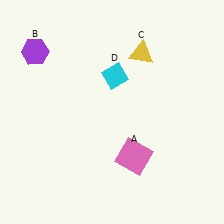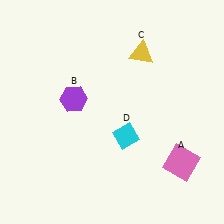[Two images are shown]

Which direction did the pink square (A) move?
The pink square (A) moved right.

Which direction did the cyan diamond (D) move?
The cyan diamond (D) moved down.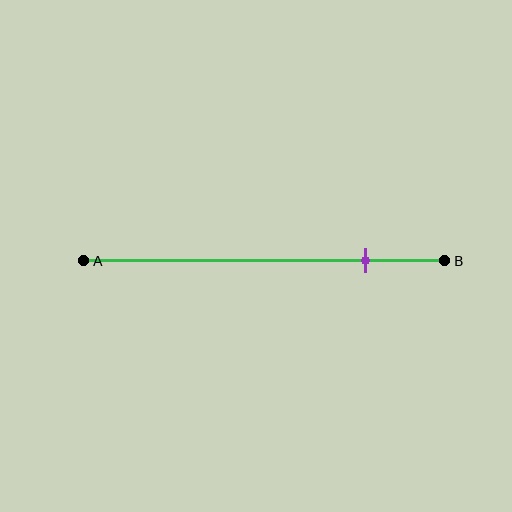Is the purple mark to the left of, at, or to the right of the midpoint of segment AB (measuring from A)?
The purple mark is to the right of the midpoint of segment AB.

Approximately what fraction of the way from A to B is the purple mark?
The purple mark is approximately 80% of the way from A to B.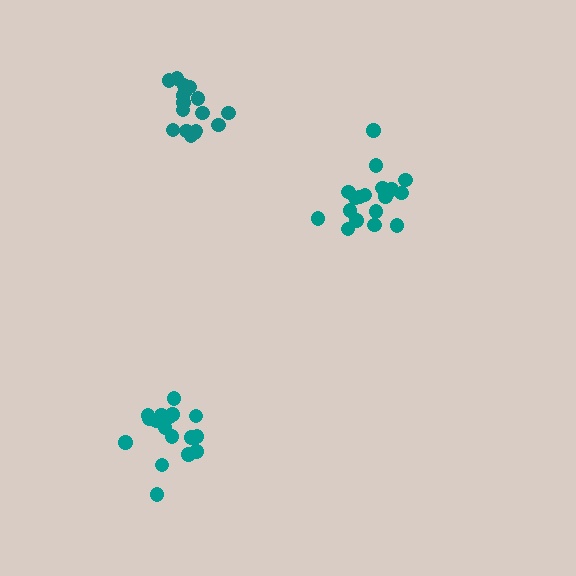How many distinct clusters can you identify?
There are 3 distinct clusters.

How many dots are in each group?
Group 1: 17 dots, Group 2: 18 dots, Group 3: 17 dots (52 total).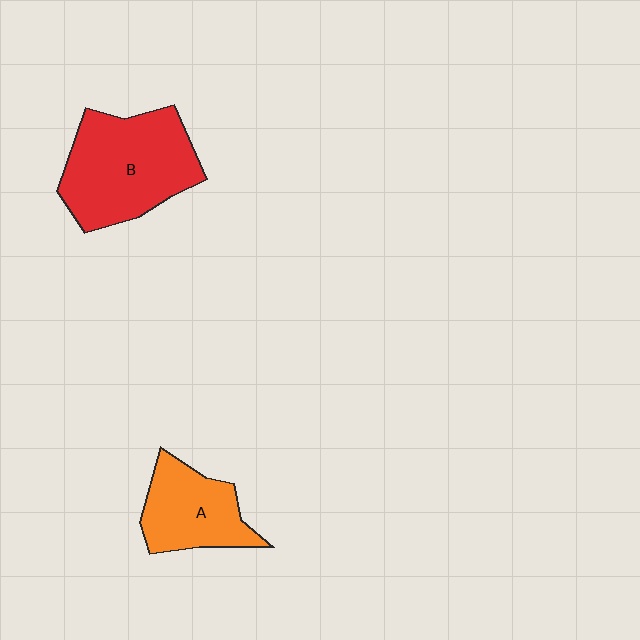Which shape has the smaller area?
Shape A (orange).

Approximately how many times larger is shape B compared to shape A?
Approximately 1.6 times.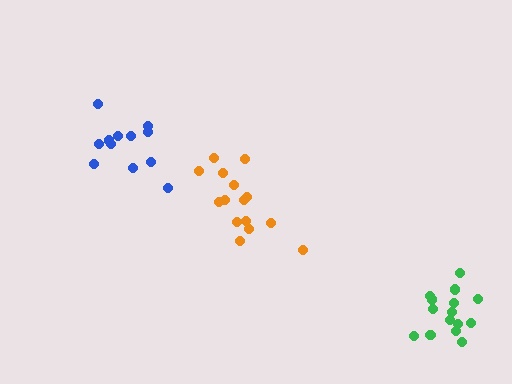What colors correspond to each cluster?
The clusters are colored: blue, green, orange.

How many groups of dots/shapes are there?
There are 3 groups.